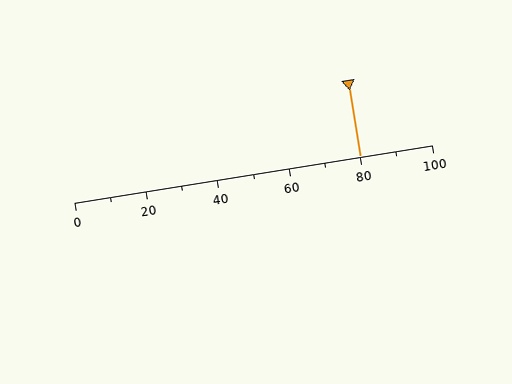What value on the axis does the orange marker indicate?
The marker indicates approximately 80.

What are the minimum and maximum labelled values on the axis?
The axis runs from 0 to 100.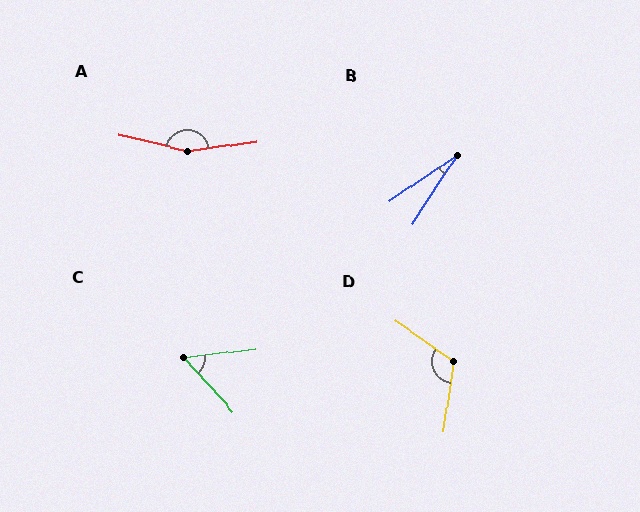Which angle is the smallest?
B, at approximately 22 degrees.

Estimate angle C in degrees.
Approximately 55 degrees.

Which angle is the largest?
A, at approximately 159 degrees.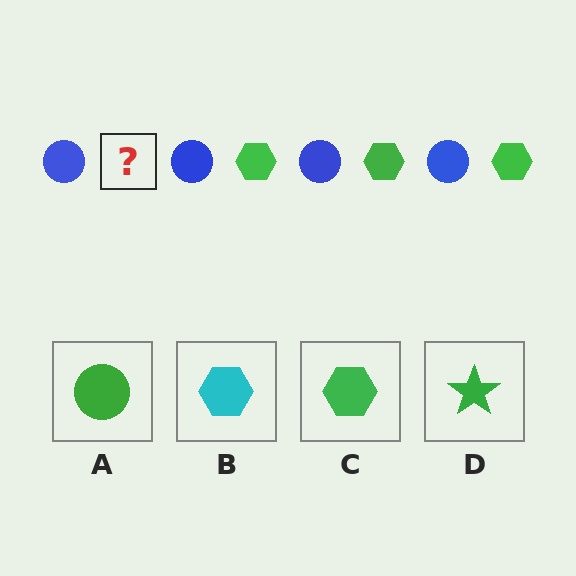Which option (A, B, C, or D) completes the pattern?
C.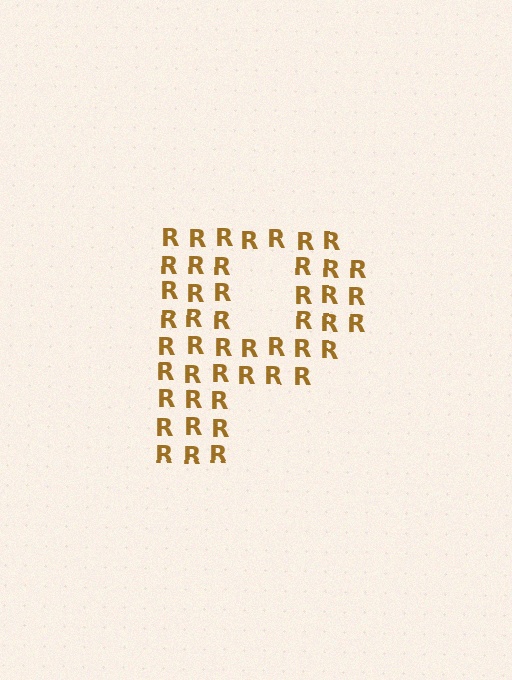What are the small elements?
The small elements are letter R's.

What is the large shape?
The large shape is the letter P.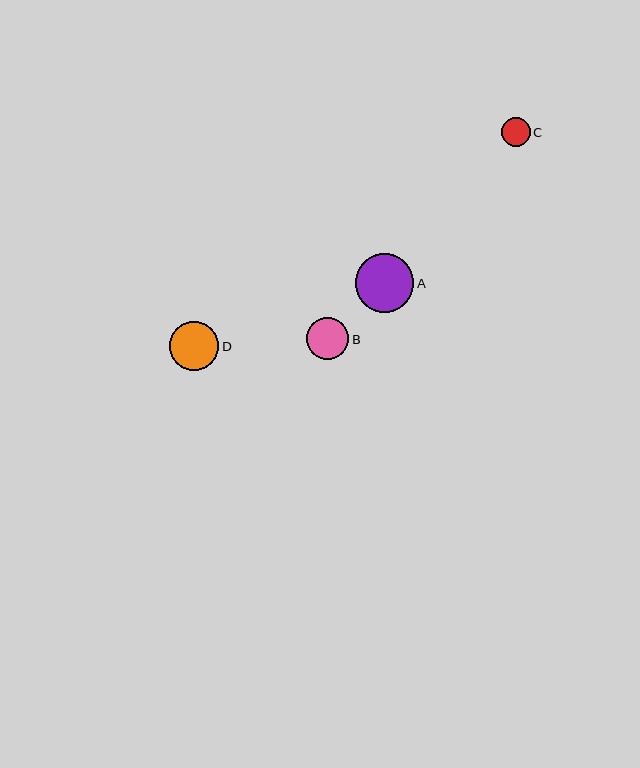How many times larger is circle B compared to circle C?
Circle B is approximately 1.5 times the size of circle C.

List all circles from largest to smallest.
From largest to smallest: A, D, B, C.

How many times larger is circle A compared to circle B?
Circle A is approximately 1.4 times the size of circle B.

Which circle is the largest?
Circle A is the largest with a size of approximately 59 pixels.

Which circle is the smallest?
Circle C is the smallest with a size of approximately 29 pixels.